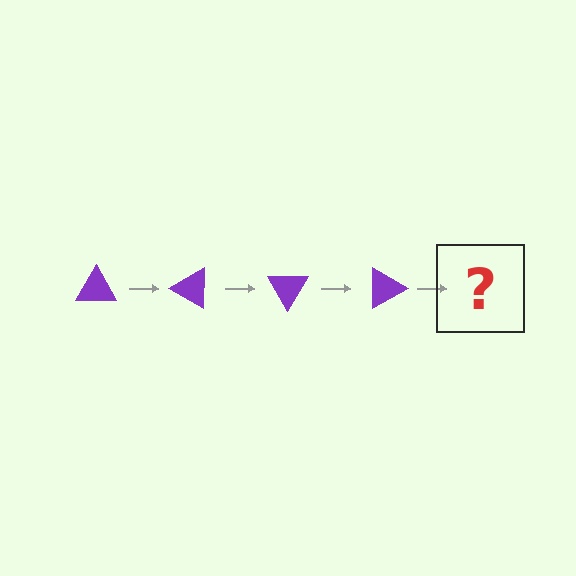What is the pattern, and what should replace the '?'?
The pattern is that the triangle rotates 30 degrees each step. The '?' should be a purple triangle rotated 120 degrees.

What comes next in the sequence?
The next element should be a purple triangle rotated 120 degrees.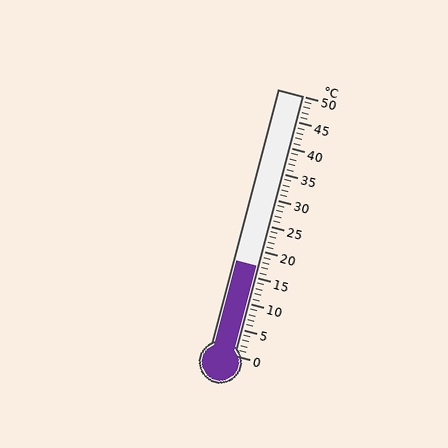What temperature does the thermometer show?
The thermometer shows approximately 17°C.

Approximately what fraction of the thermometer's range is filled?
The thermometer is filled to approximately 35% of its range.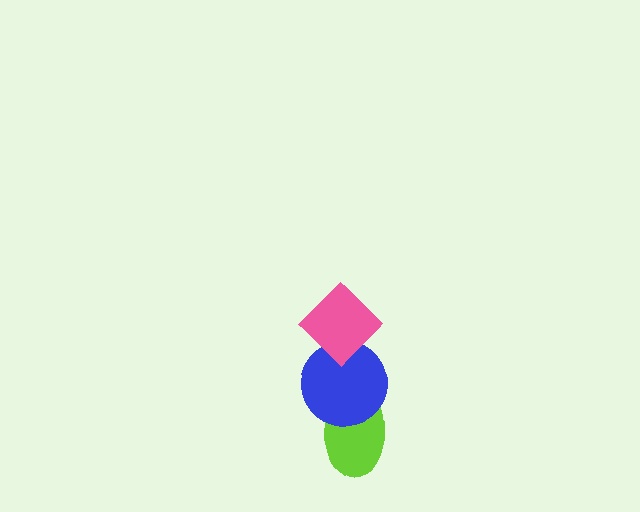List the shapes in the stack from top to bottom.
From top to bottom: the pink diamond, the blue circle, the lime ellipse.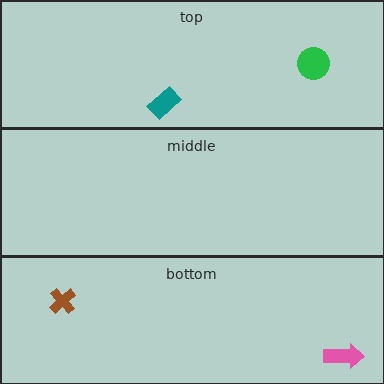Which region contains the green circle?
The top region.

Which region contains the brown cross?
The bottom region.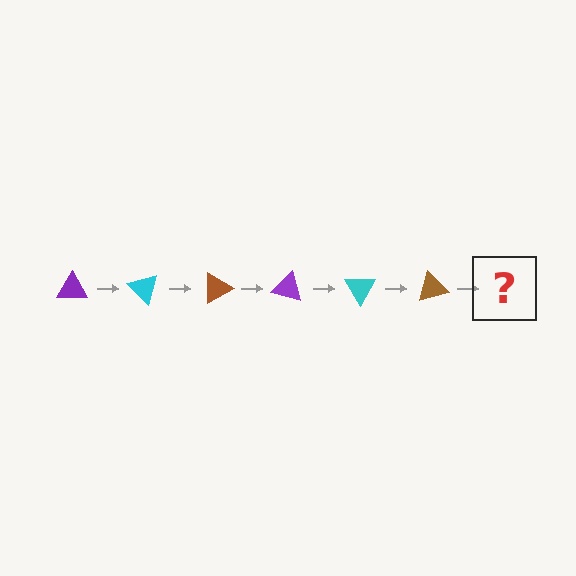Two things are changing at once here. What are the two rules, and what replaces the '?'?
The two rules are that it rotates 45 degrees each step and the color cycles through purple, cyan, and brown. The '?' should be a purple triangle, rotated 270 degrees from the start.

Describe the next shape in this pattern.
It should be a purple triangle, rotated 270 degrees from the start.